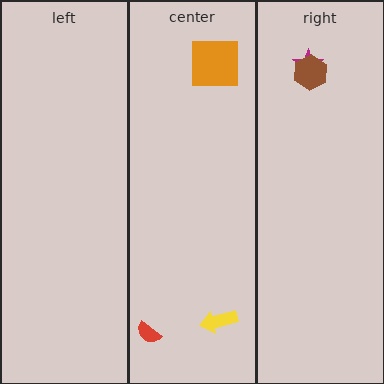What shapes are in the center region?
The yellow arrow, the red semicircle, the orange square.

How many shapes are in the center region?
3.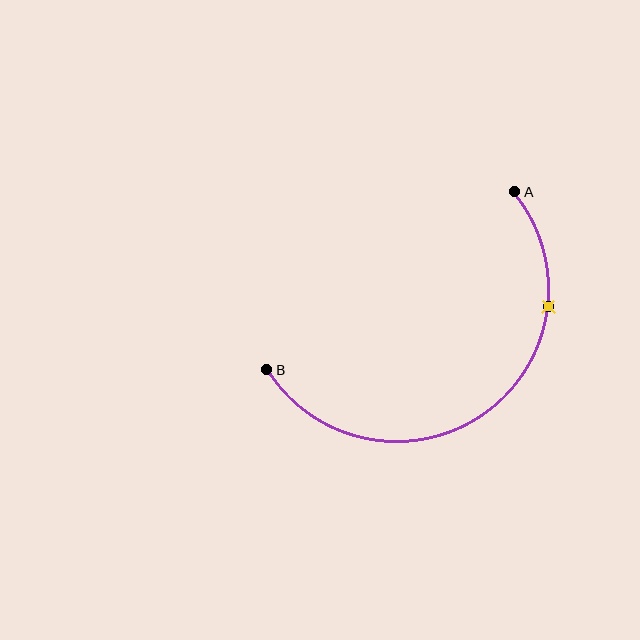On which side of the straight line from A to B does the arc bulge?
The arc bulges below and to the right of the straight line connecting A and B.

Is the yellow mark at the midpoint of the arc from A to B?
No. The yellow mark lies on the arc but is closer to endpoint A. The arc midpoint would be at the point on the curve equidistant along the arc from both A and B.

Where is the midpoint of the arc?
The arc midpoint is the point on the curve farthest from the straight line joining A and B. It sits below and to the right of that line.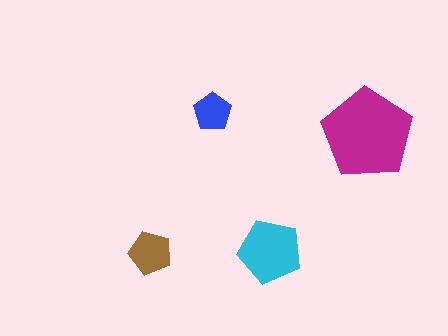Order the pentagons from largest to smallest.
the magenta one, the cyan one, the brown one, the blue one.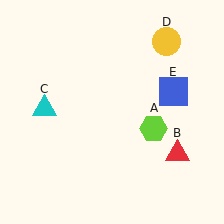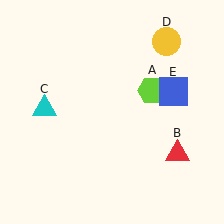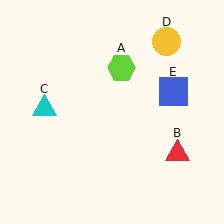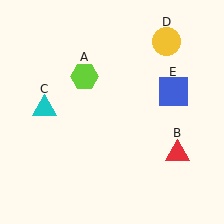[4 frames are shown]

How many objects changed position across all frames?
1 object changed position: lime hexagon (object A).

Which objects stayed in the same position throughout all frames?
Red triangle (object B) and cyan triangle (object C) and yellow circle (object D) and blue square (object E) remained stationary.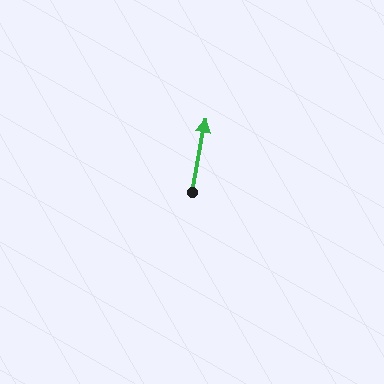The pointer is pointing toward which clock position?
Roughly 12 o'clock.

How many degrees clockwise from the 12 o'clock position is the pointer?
Approximately 11 degrees.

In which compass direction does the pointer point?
North.